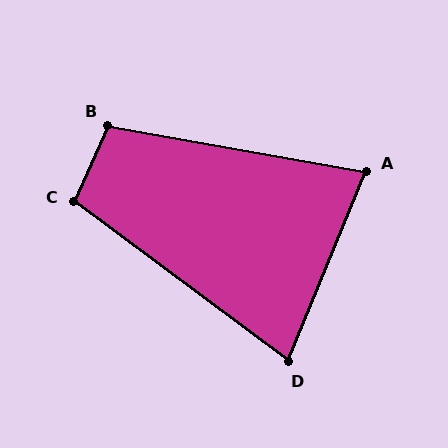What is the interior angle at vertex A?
Approximately 78 degrees (acute).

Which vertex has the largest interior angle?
B, at approximately 104 degrees.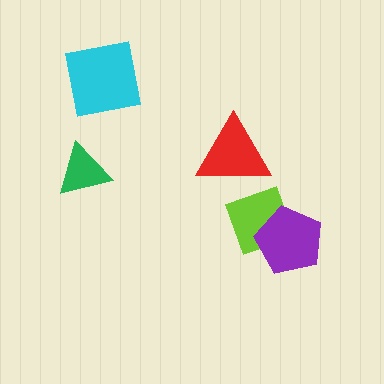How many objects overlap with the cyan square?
0 objects overlap with the cyan square.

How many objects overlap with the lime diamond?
2 objects overlap with the lime diamond.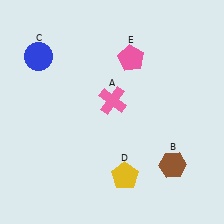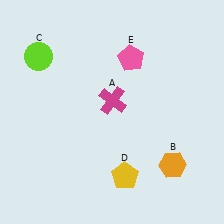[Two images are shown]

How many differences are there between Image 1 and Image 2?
There are 3 differences between the two images.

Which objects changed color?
A changed from pink to magenta. B changed from brown to orange. C changed from blue to lime.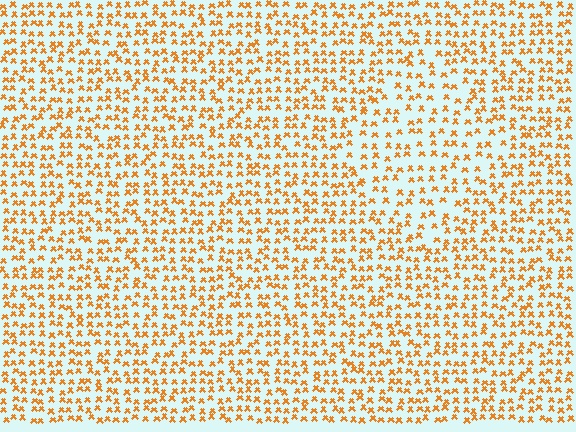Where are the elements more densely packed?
The elements are more densely packed outside the diamond boundary.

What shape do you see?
I see a diamond.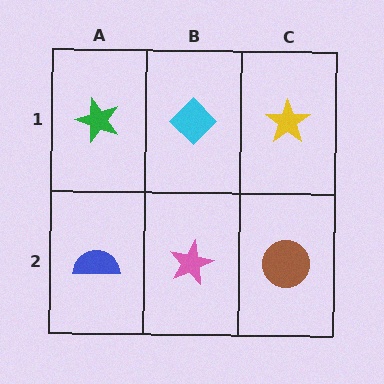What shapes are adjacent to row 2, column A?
A green star (row 1, column A), a pink star (row 2, column B).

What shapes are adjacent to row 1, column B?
A pink star (row 2, column B), a green star (row 1, column A), a yellow star (row 1, column C).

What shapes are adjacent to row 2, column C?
A yellow star (row 1, column C), a pink star (row 2, column B).